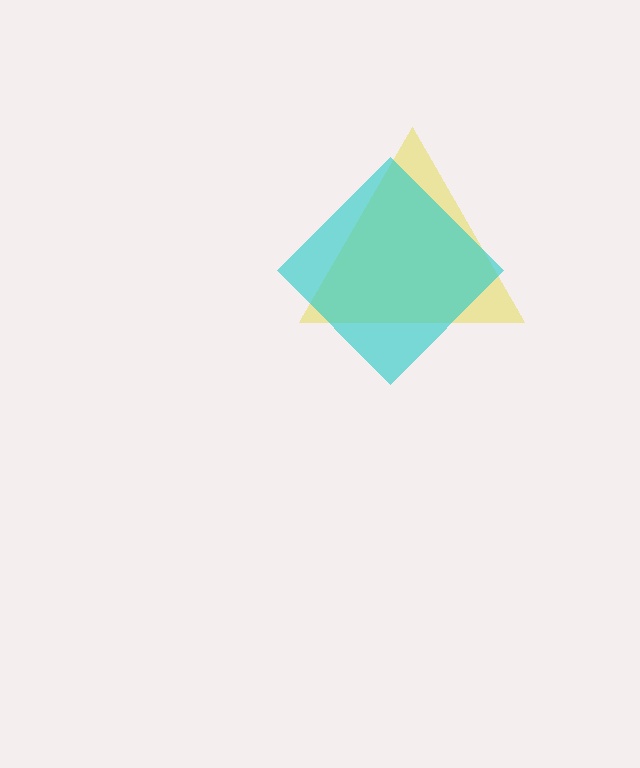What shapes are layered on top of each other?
The layered shapes are: a yellow triangle, a cyan diamond.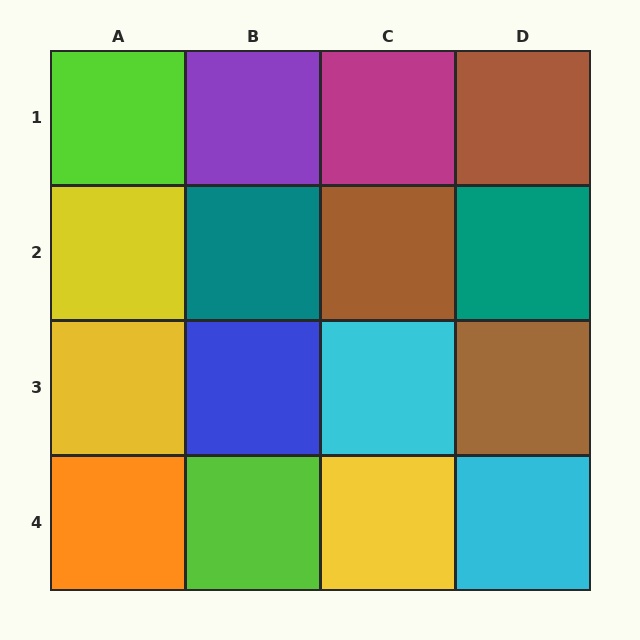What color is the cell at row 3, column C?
Cyan.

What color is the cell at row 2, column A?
Yellow.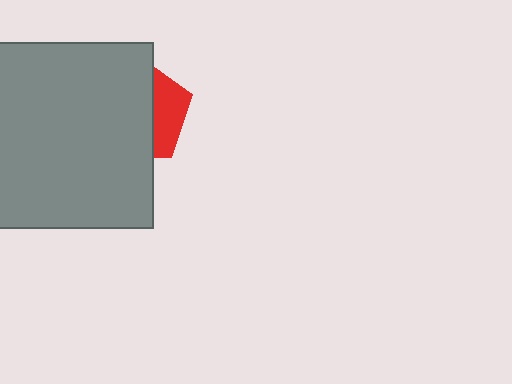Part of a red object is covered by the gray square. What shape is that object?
It is a pentagon.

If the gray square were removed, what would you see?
You would see the complete red pentagon.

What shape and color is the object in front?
The object in front is a gray square.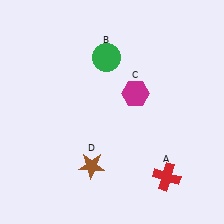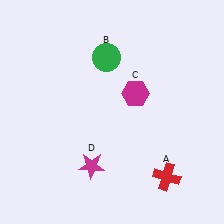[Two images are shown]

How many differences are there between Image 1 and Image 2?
There is 1 difference between the two images.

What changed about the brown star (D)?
In Image 1, D is brown. In Image 2, it changed to magenta.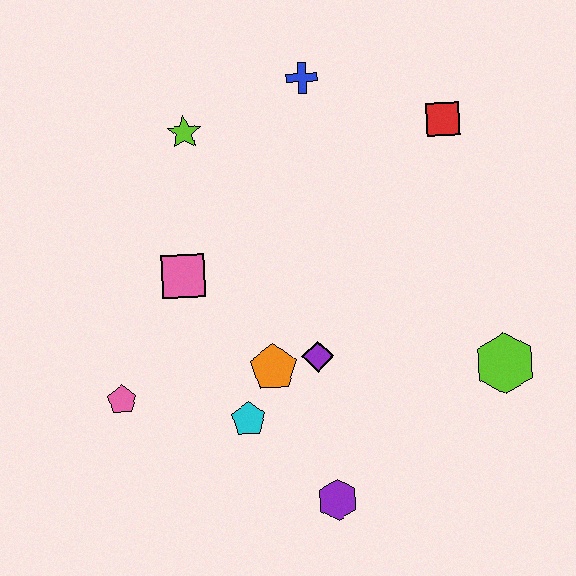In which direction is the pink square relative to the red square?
The pink square is to the left of the red square.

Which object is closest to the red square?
The blue cross is closest to the red square.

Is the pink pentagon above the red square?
No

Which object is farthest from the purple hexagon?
The blue cross is farthest from the purple hexagon.